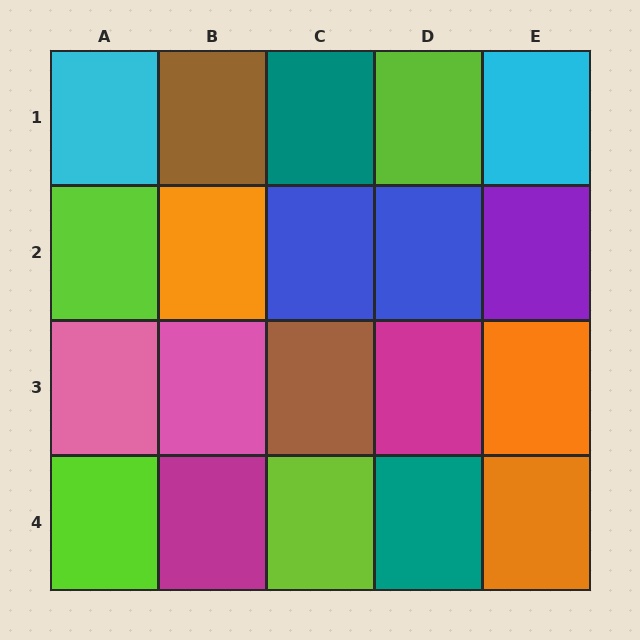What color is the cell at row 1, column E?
Cyan.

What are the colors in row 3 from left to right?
Pink, pink, brown, magenta, orange.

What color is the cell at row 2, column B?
Orange.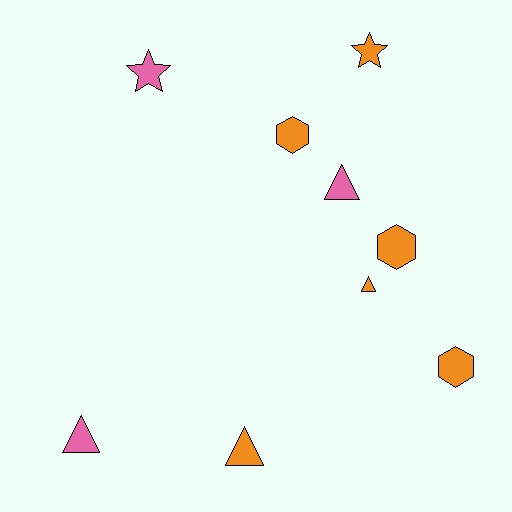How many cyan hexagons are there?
There are no cyan hexagons.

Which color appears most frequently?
Orange, with 6 objects.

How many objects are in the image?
There are 9 objects.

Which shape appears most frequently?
Triangle, with 4 objects.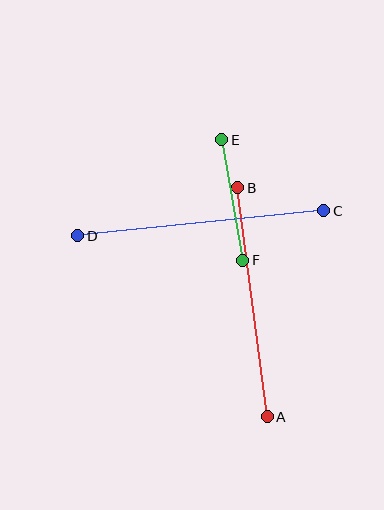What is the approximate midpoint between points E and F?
The midpoint is at approximately (232, 200) pixels.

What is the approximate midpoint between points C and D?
The midpoint is at approximately (201, 223) pixels.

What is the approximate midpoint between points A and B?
The midpoint is at approximately (252, 302) pixels.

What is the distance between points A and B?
The distance is approximately 231 pixels.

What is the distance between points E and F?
The distance is approximately 122 pixels.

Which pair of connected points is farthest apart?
Points C and D are farthest apart.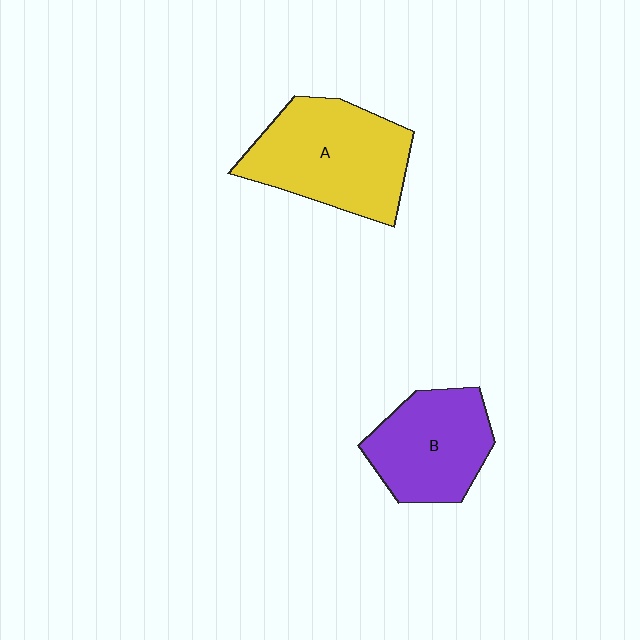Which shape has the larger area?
Shape A (yellow).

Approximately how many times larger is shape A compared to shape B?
Approximately 1.3 times.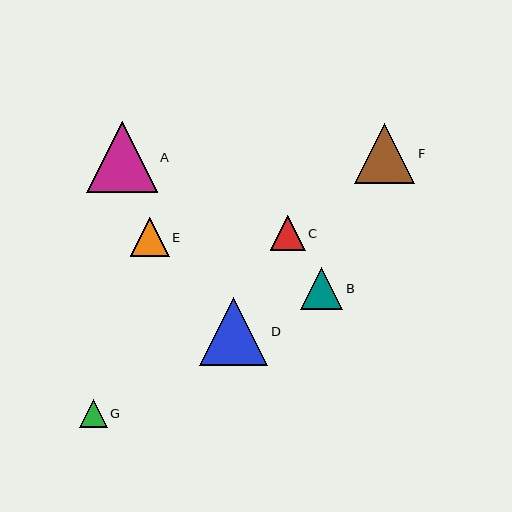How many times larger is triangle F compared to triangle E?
Triangle F is approximately 1.6 times the size of triangle E.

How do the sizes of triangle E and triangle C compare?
Triangle E and triangle C are approximately the same size.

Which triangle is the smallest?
Triangle G is the smallest with a size of approximately 28 pixels.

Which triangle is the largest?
Triangle A is the largest with a size of approximately 71 pixels.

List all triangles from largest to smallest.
From largest to smallest: A, D, F, B, E, C, G.